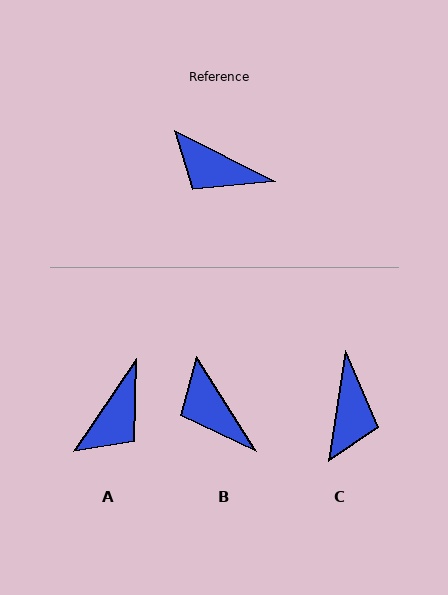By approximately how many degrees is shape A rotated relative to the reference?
Approximately 83 degrees counter-clockwise.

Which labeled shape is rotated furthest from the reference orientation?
C, about 108 degrees away.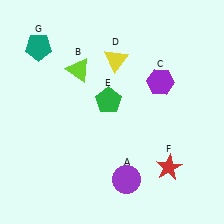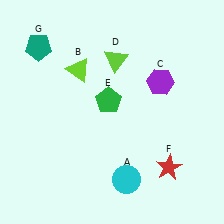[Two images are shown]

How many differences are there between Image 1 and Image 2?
There are 2 differences between the two images.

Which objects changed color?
A changed from purple to cyan. D changed from yellow to lime.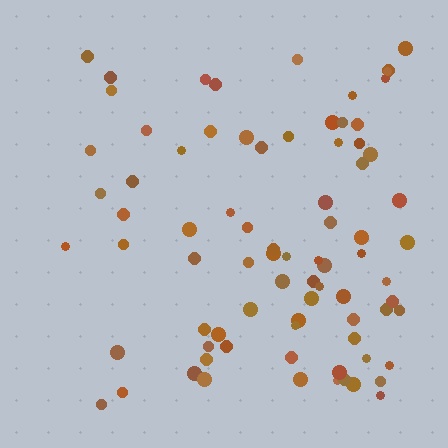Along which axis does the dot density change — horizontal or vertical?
Horizontal.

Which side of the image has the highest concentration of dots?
The right.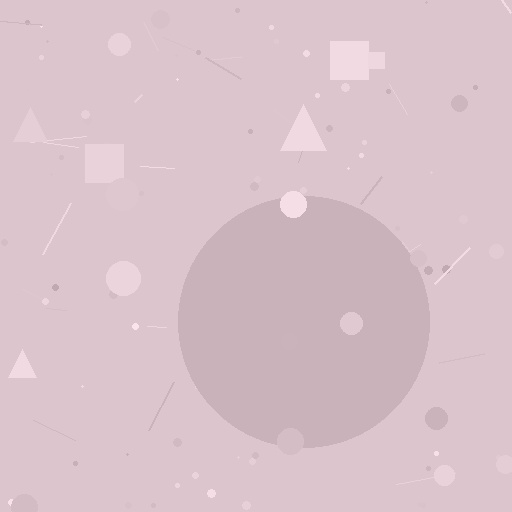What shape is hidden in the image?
A circle is hidden in the image.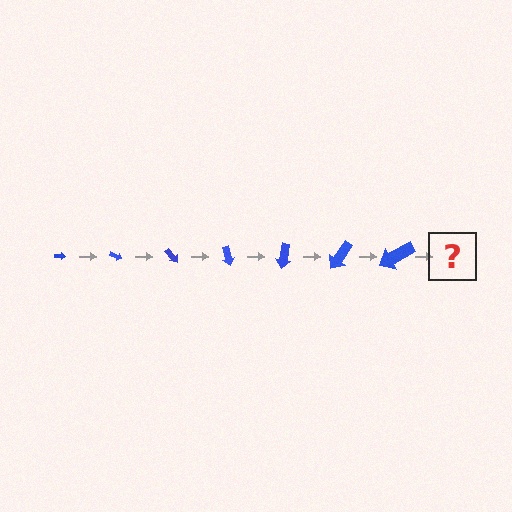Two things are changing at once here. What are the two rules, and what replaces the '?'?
The two rules are that the arrow grows larger each step and it rotates 25 degrees each step. The '?' should be an arrow, larger than the previous one and rotated 175 degrees from the start.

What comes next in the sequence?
The next element should be an arrow, larger than the previous one and rotated 175 degrees from the start.